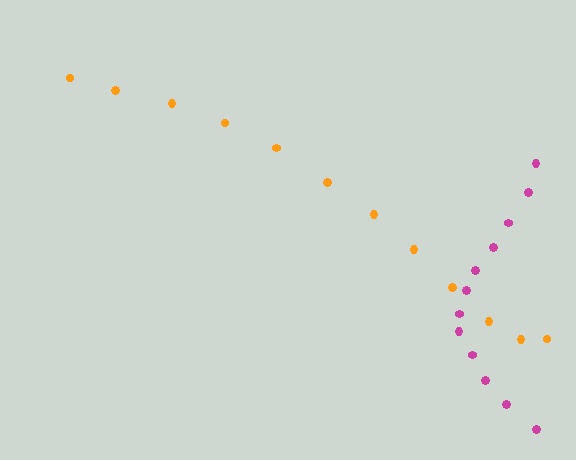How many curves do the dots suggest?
There are 2 distinct paths.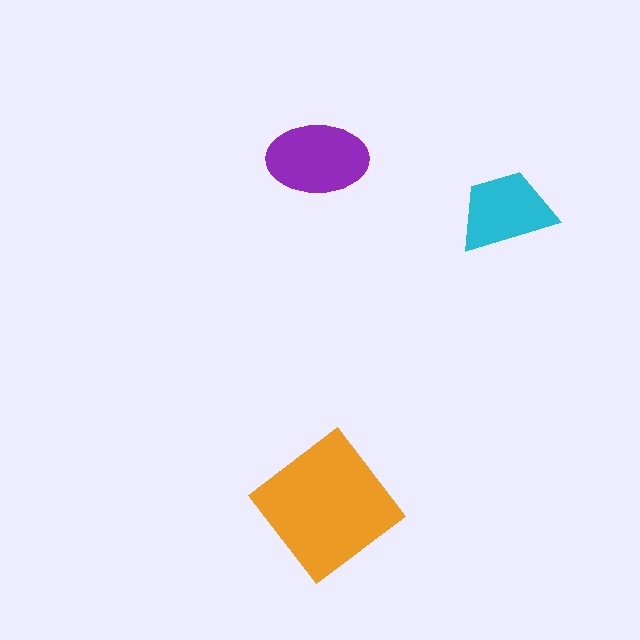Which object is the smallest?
The cyan trapezoid.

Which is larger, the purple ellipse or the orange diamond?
The orange diamond.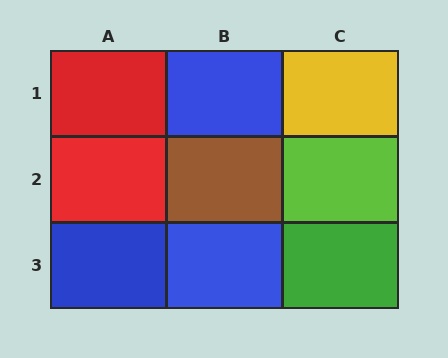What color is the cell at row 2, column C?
Lime.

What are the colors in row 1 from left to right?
Red, blue, yellow.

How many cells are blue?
3 cells are blue.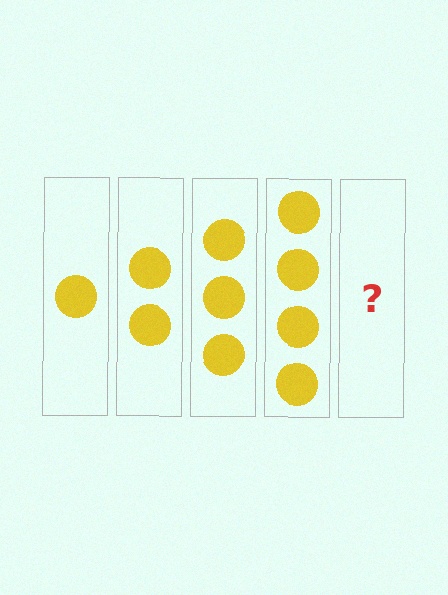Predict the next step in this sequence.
The next step is 5 circles.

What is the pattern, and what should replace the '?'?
The pattern is that each step adds one more circle. The '?' should be 5 circles.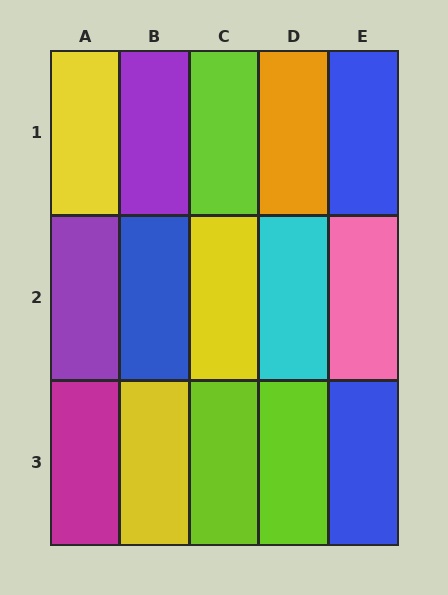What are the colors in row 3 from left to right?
Magenta, yellow, lime, lime, blue.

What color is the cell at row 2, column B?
Blue.